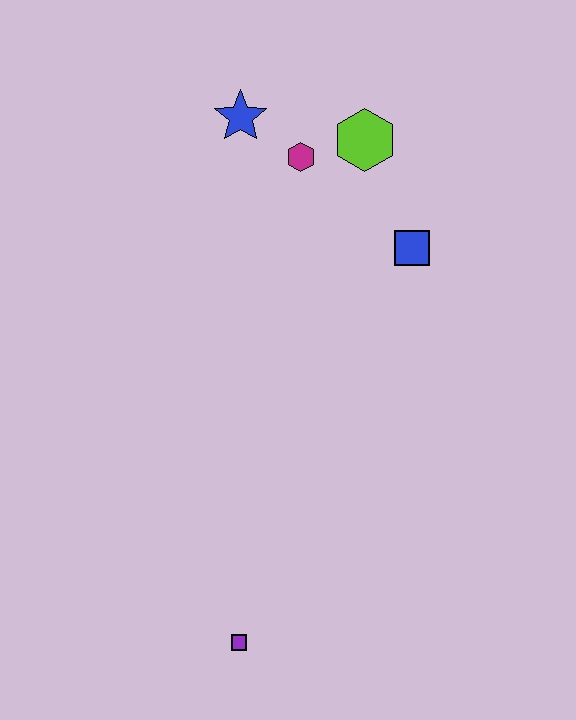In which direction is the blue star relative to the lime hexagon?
The blue star is to the left of the lime hexagon.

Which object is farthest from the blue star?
The purple square is farthest from the blue star.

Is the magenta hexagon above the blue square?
Yes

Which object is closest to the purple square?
The blue square is closest to the purple square.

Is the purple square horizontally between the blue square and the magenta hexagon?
No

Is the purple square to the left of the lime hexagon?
Yes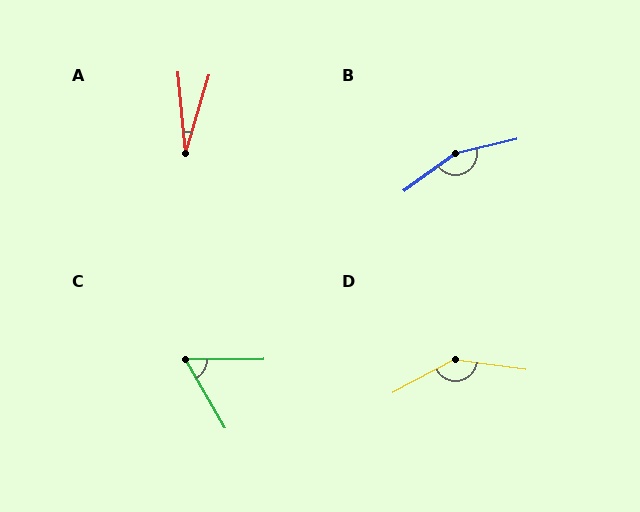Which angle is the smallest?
A, at approximately 22 degrees.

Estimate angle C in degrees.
Approximately 60 degrees.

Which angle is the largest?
B, at approximately 157 degrees.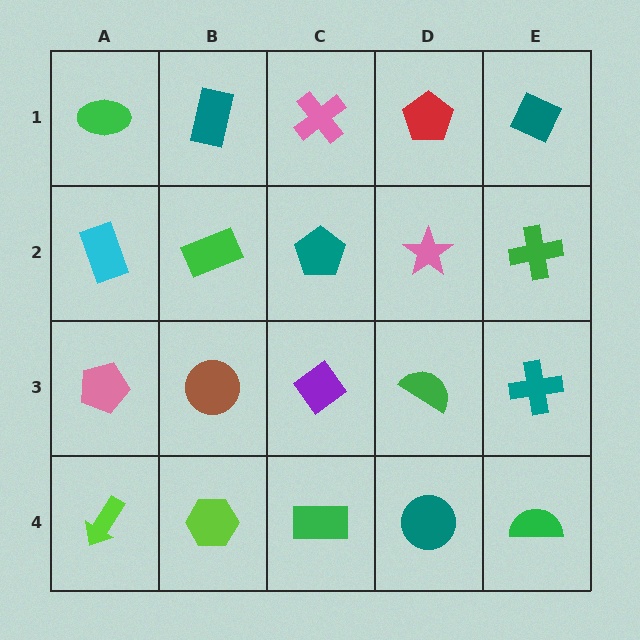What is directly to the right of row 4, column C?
A teal circle.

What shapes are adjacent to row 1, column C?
A teal pentagon (row 2, column C), a teal rectangle (row 1, column B), a red pentagon (row 1, column D).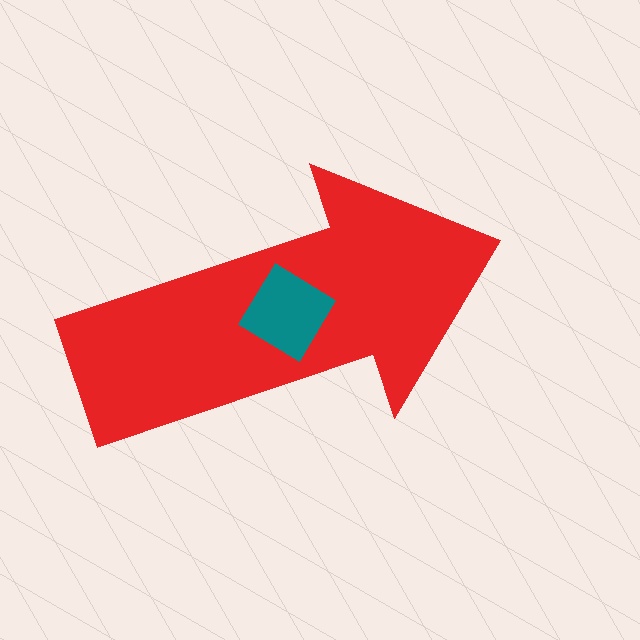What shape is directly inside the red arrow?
The teal diamond.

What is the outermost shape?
The red arrow.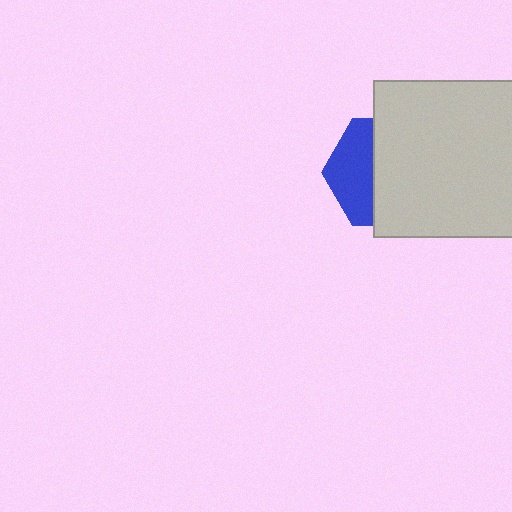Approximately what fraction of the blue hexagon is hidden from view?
Roughly 60% of the blue hexagon is hidden behind the light gray rectangle.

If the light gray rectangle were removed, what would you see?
You would see the complete blue hexagon.